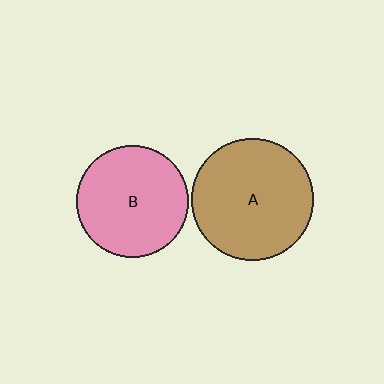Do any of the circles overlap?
No, none of the circles overlap.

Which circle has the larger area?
Circle A (brown).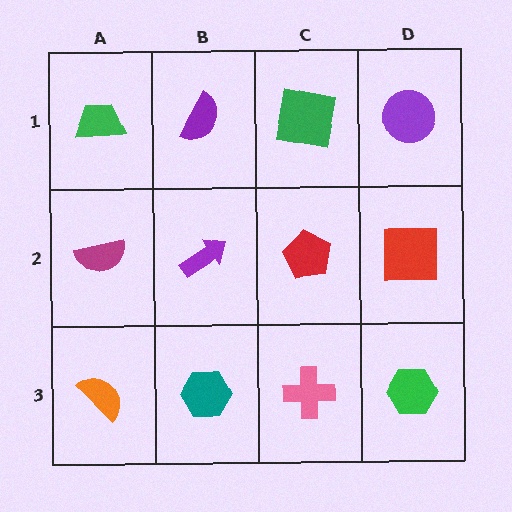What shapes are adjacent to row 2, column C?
A green square (row 1, column C), a pink cross (row 3, column C), a purple arrow (row 2, column B), a red square (row 2, column D).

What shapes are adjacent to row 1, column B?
A purple arrow (row 2, column B), a green trapezoid (row 1, column A), a green square (row 1, column C).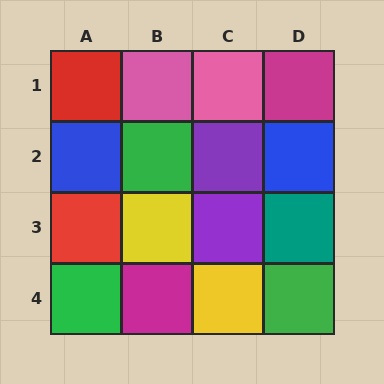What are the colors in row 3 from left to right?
Red, yellow, purple, teal.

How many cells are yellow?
2 cells are yellow.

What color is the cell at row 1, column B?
Pink.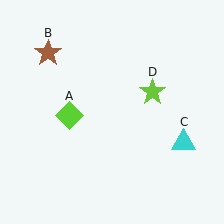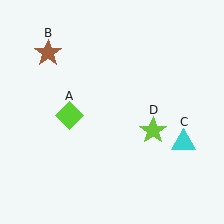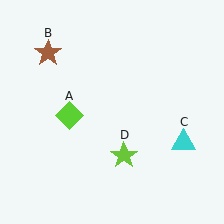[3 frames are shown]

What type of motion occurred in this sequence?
The lime star (object D) rotated clockwise around the center of the scene.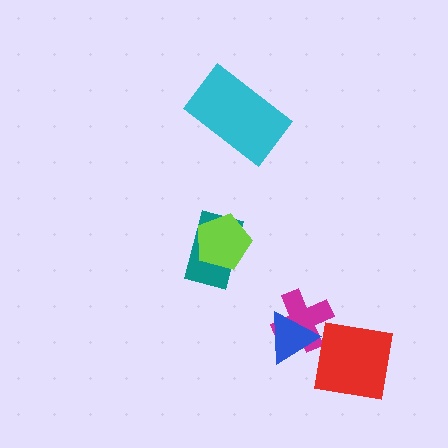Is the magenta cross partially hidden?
Yes, it is partially covered by another shape.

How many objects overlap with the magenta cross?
1 object overlaps with the magenta cross.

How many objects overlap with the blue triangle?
1 object overlaps with the blue triangle.